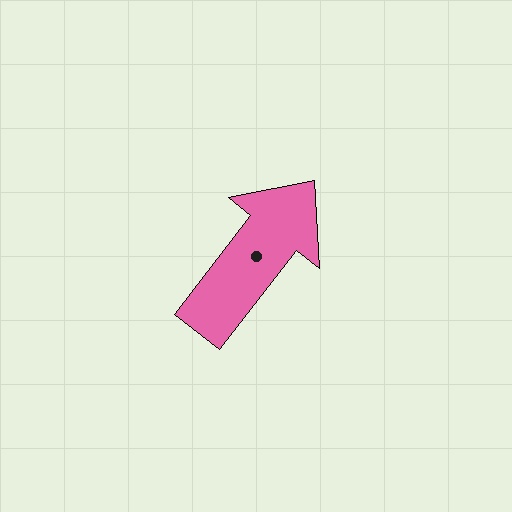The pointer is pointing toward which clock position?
Roughly 1 o'clock.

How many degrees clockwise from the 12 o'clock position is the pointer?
Approximately 38 degrees.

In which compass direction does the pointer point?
Northeast.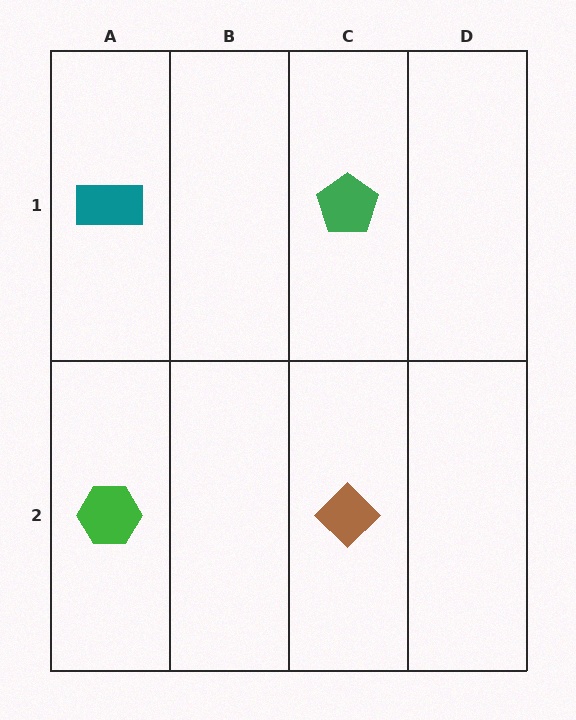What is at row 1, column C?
A green pentagon.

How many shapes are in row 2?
2 shapes.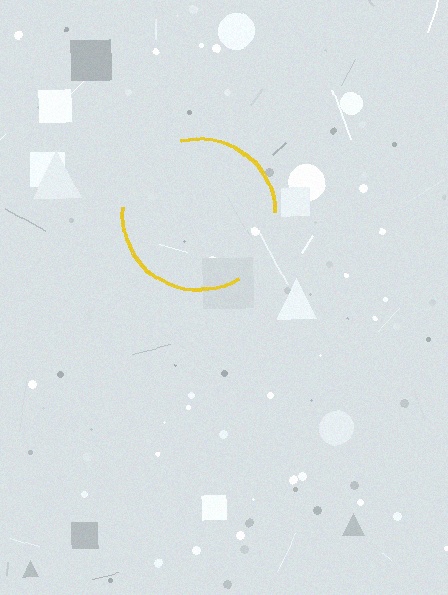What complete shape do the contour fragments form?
The contour fragments form a circle.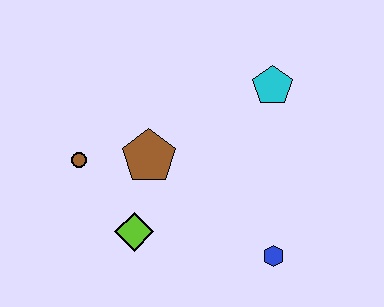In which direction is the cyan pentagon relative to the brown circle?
The cyan pentagon is to the right of the brown circle.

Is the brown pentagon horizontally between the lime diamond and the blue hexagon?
Yes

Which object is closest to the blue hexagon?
The lime diamond is closest to the blue hexagon.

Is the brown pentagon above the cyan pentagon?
No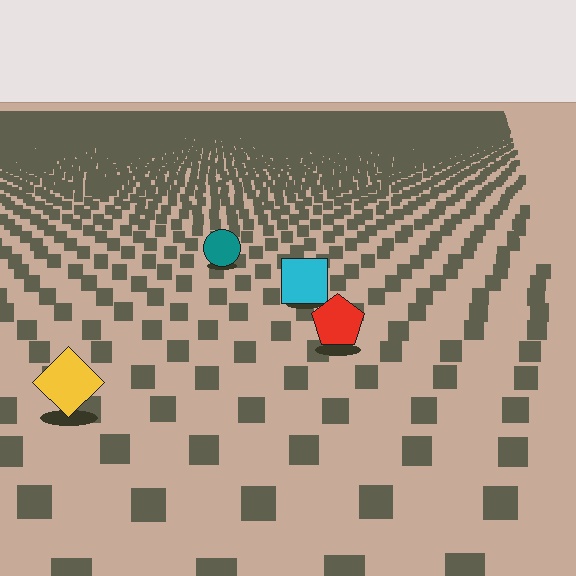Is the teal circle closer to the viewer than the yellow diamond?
No. The yellow diamond is closer — you can tell from the texture gradient: the ground texture is coarser near it.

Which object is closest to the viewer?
The yellow diamond is closest. The texture marks near it are larger and more spread out.